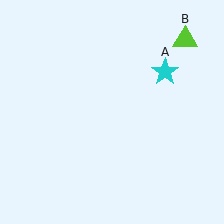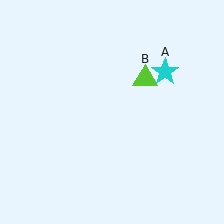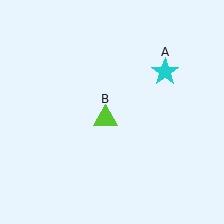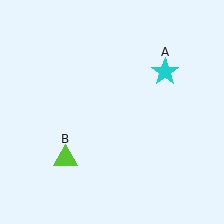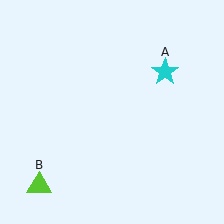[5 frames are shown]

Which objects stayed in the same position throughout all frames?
Cyan star (object A) remained stationary.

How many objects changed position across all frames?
1 object changed position: lime triangle (object B).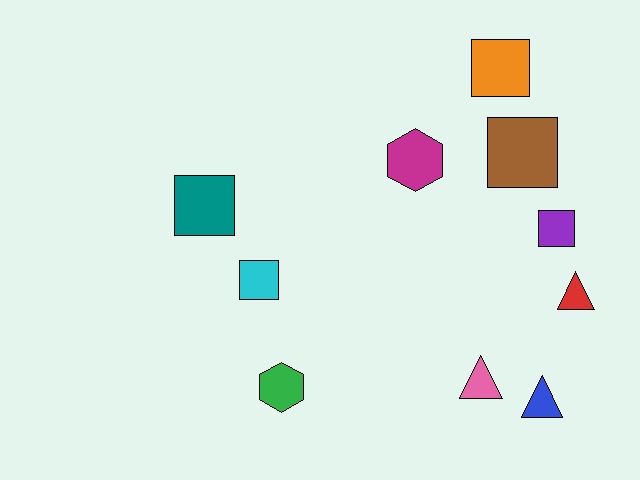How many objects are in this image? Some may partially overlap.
There are 10 objects.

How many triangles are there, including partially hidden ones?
There are 3 triangles.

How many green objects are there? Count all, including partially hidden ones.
There is 1 green object.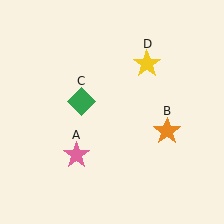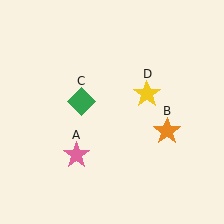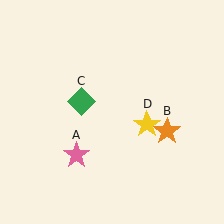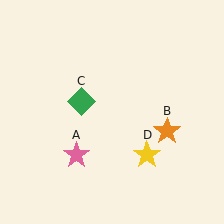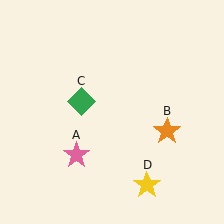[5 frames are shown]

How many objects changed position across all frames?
1 object changed position: yellow star (object D).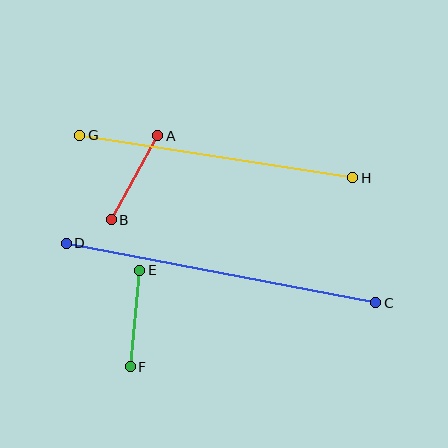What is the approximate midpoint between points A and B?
The midpoint is at approximately (134, 178) pixels.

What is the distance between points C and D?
The distance is approximately 315 pixels.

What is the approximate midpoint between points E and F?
The midpoint is at approximately (135, 318) pixels.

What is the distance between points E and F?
The distance is approximately 97 pixels.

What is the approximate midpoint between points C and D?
The midpoint is at approximately (221, 273) pixels.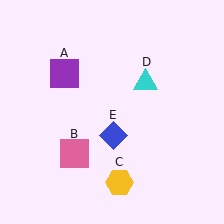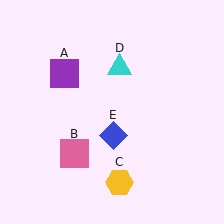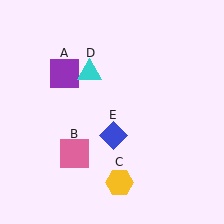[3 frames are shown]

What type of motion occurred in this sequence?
The cyan triangle (object D) rotated counterclockwise around the center of the scene.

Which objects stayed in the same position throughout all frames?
Purple square (object A) and pink square (object B) and yellow hexagon (object C) and blue diamond (object E) remained stationary.